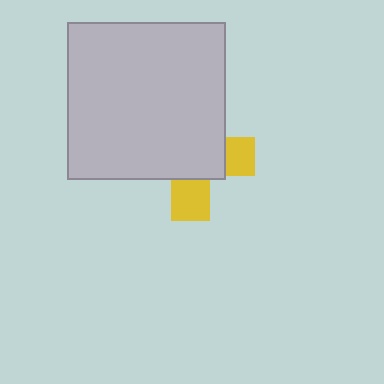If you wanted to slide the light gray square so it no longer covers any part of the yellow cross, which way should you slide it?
Slide it toward the upper-left — that is the most direct way to separate the two shapes.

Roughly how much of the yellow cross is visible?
A small part of it is visible (roughly 33%).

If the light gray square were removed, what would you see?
You would see the complete yellow cross.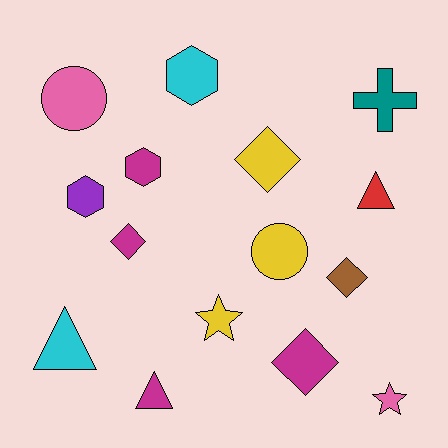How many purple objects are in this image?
There is 1 purple object.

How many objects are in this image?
There are 15 objects.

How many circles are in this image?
There are 2 circles.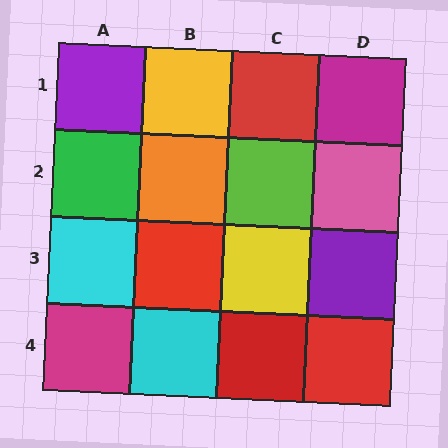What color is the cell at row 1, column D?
Magenta.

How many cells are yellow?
2 cells are yellow.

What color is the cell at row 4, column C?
Red.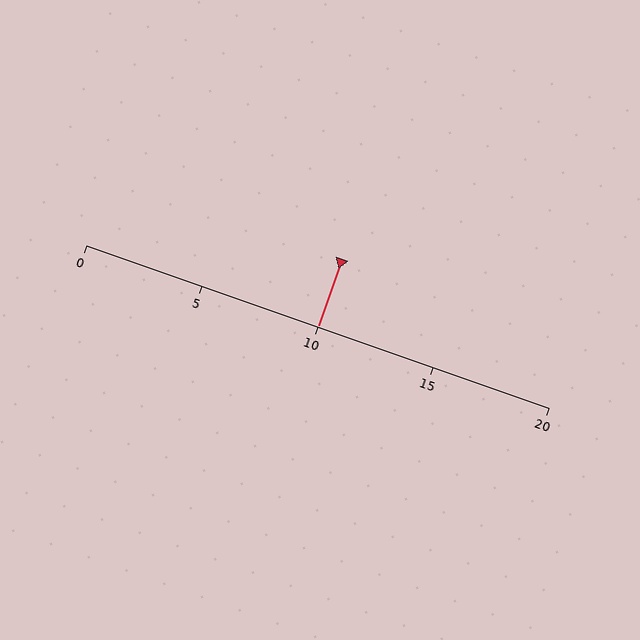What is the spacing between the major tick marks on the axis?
The major ticks are spaced 5 apart.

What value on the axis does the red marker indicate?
The marker indicates approximately 10.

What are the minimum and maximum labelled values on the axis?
The axis runs from 0 to 20.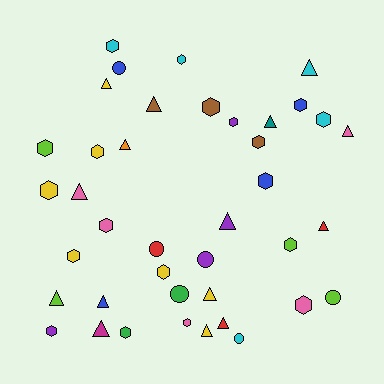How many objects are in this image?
There are 40 objects.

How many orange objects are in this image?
There is 1 orange object.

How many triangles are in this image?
There are 15 triangles.